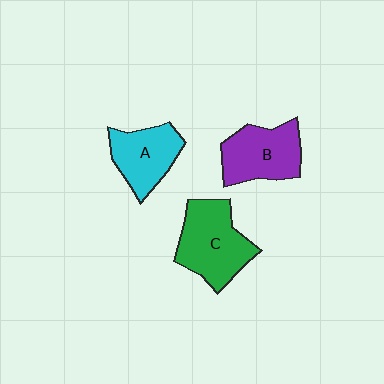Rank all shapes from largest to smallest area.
From largest to smallest: C (green), B (purple), A (cyan).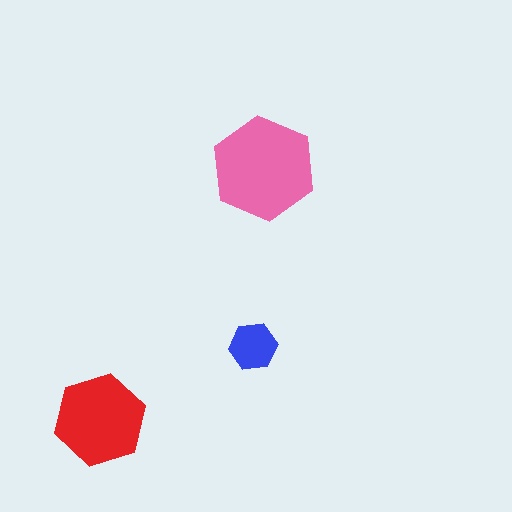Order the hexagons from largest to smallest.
the pink one, the red one, the blue one.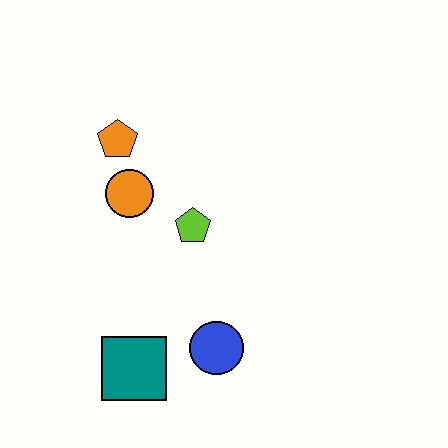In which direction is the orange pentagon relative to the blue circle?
The orange pentagon is above the blue circle.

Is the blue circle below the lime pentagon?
Yes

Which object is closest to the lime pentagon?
The orange circle is closest to the lime pentagon.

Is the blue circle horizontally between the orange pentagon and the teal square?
No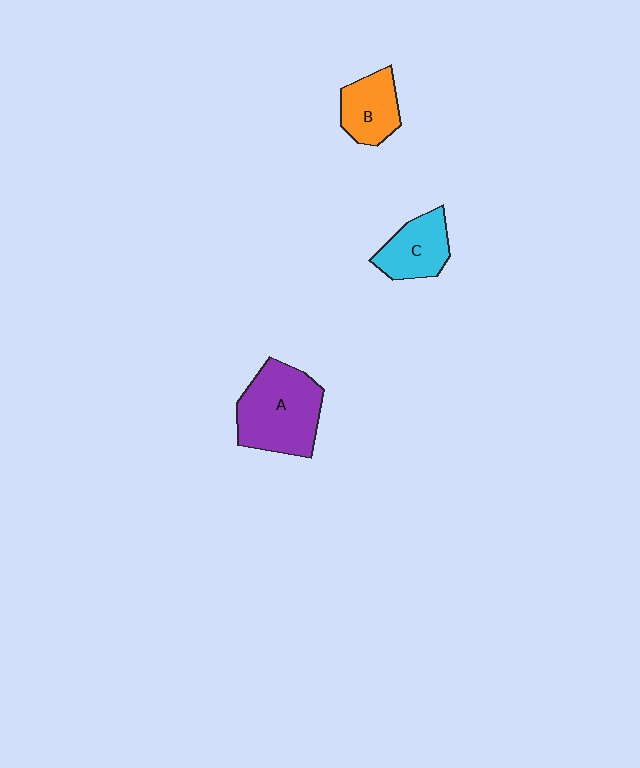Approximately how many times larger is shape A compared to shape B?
Approximately 1.8 times.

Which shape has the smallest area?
Shape B (orange).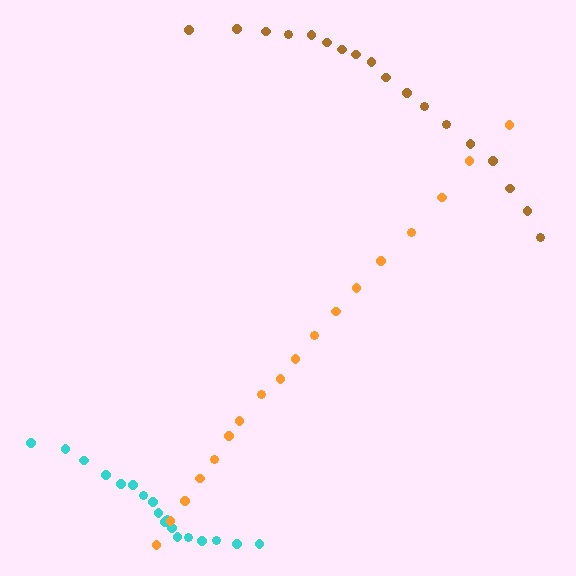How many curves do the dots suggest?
There are 3 distinct paths.